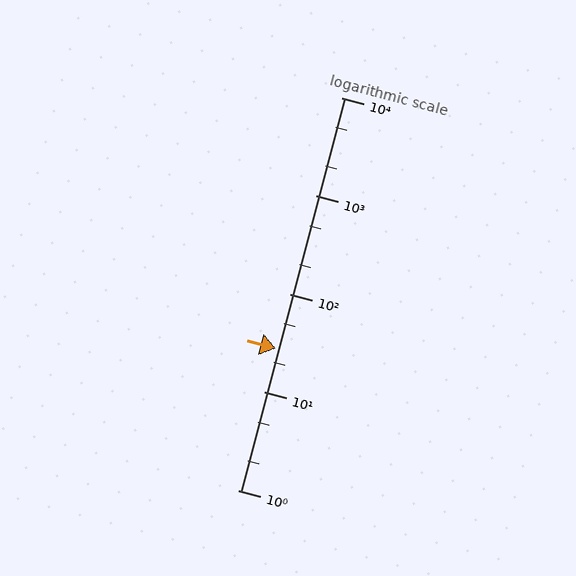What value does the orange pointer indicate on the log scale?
The pointer indicates approximately 28.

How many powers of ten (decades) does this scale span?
The scale spans 4 decades, from 1 to 10000.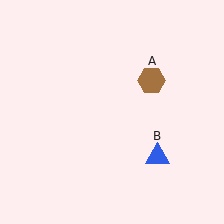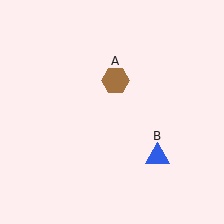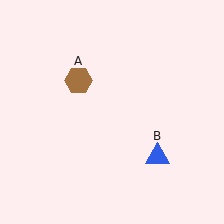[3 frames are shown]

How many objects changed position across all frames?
1 object changed position: brown hexagon (object A).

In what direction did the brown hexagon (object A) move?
The brown hexagon (object A) moved left.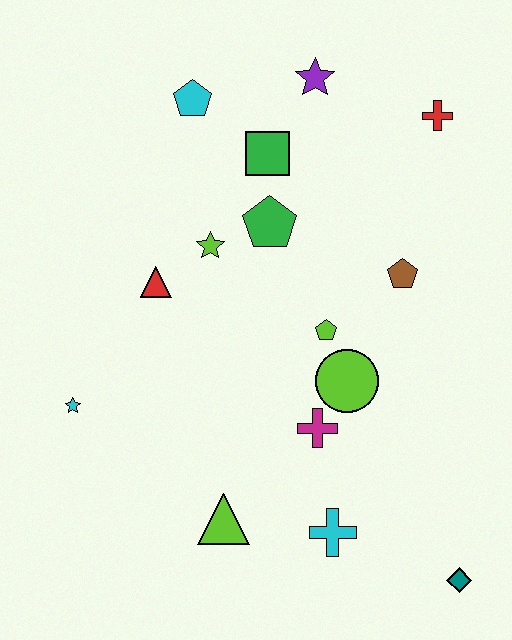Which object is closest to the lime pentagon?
The lime circle is closest to the lime pentagon.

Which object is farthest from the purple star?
The teal diamond is farthest from the purple star.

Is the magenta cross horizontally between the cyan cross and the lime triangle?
Yes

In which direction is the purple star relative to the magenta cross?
The purple star is above the magenta cross.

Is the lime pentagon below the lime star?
Yes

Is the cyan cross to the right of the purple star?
Yes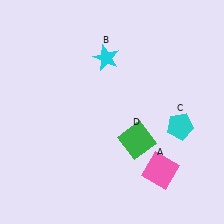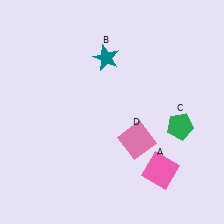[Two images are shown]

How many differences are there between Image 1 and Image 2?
There are 3 differences between the two images.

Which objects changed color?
B changed from cyan to teal. C changed from cyan to green. D changed from green to pink.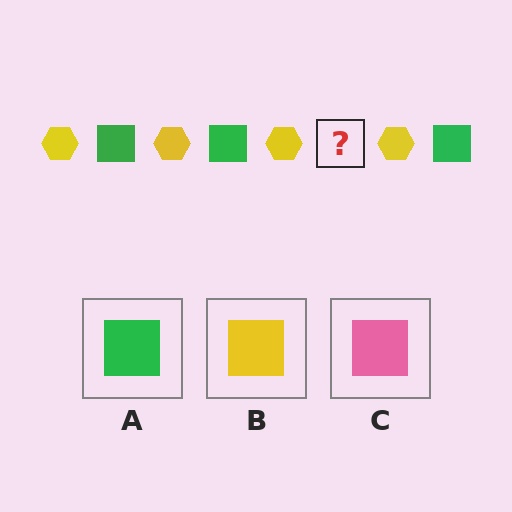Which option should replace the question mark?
Option A.